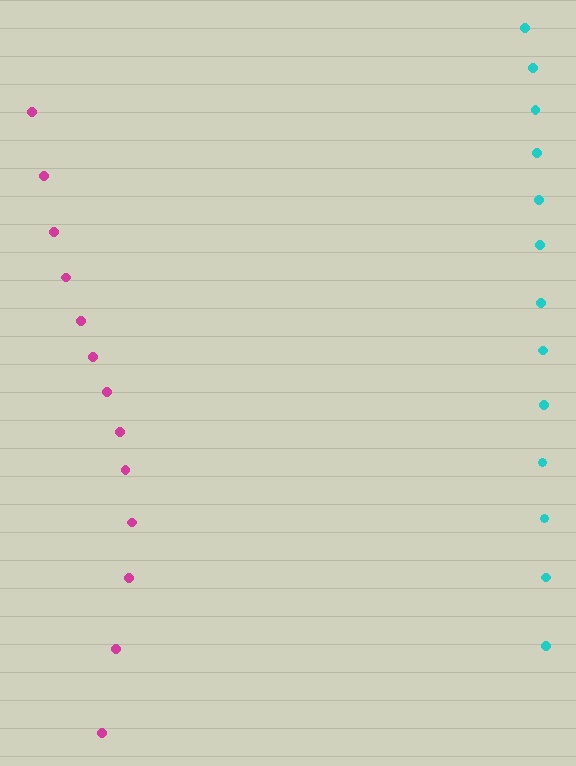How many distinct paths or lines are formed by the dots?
There are 2 distinct paths.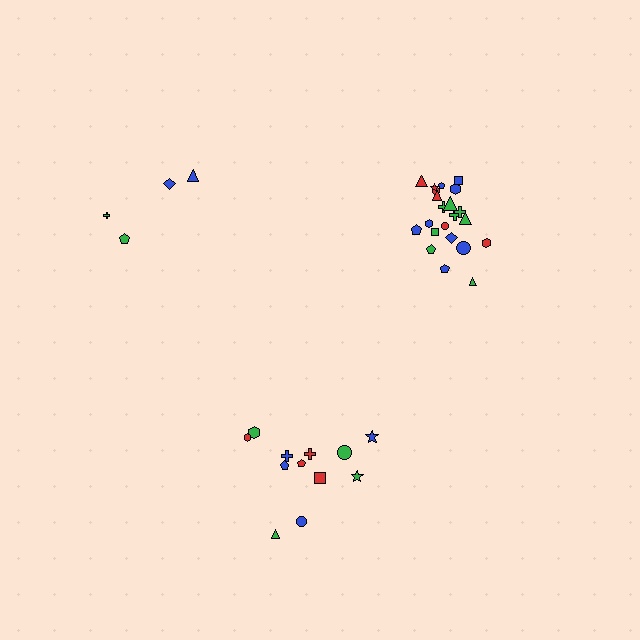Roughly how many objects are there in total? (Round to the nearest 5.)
Roughly 40 objects in total.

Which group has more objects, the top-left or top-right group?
The top-right group.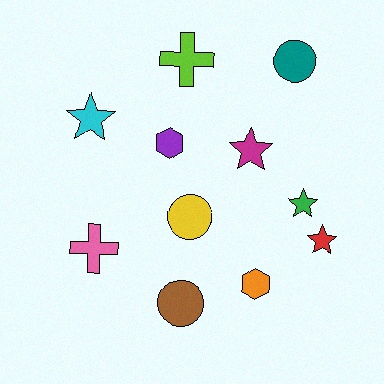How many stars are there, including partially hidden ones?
There are 4 stars.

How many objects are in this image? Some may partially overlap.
There are 11 objects.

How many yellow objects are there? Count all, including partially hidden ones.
There is 1 yellow object.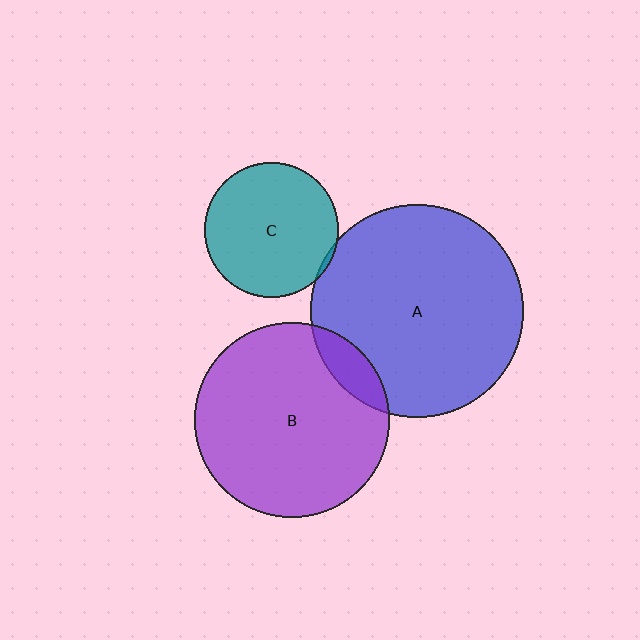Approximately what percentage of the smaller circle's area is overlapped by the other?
Approximately 5%.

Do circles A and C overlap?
Yes.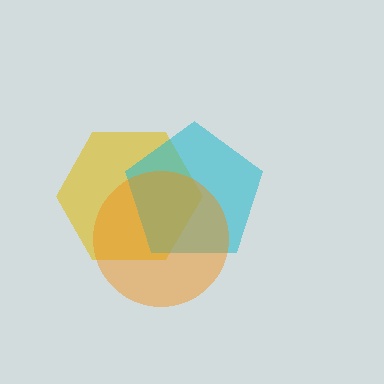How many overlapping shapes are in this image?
There are 3 overlapping shapes in the image.